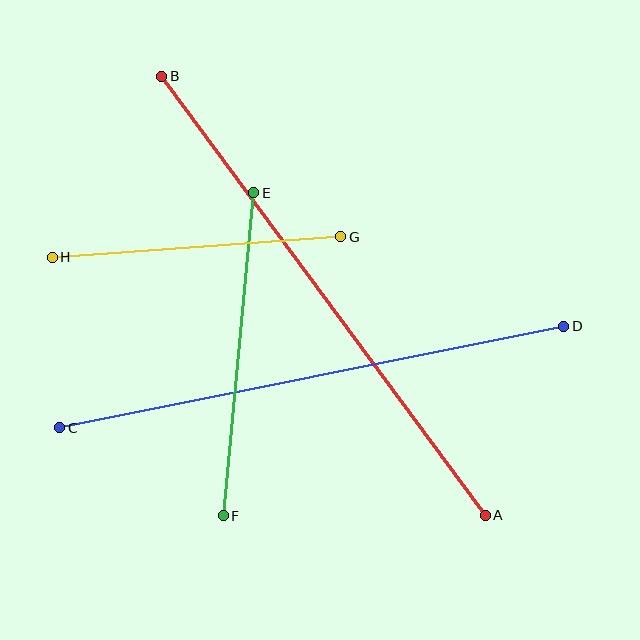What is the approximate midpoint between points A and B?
The midpoint is at approximately (324, 296) pixels.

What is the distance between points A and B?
The distance is approximately 545 pixels.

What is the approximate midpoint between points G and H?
The midpoint is at approximately (196, 247) pixels.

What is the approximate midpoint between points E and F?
The midpoint is at approximately (239, 354) pixels.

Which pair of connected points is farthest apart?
Points A and B are farthest apart.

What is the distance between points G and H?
The distance is approximately 289 pixels.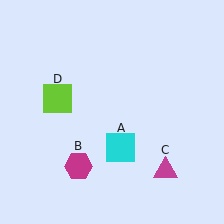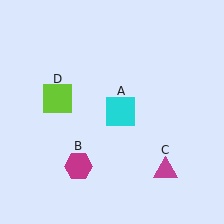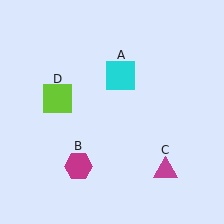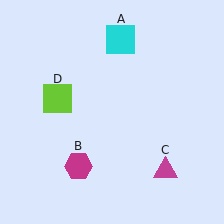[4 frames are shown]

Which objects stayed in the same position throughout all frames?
Magenta hexagon (object B) and magenta triangle (object C) and lime square (object D) remained stationary.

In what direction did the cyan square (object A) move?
The cyan square (object A) moved up.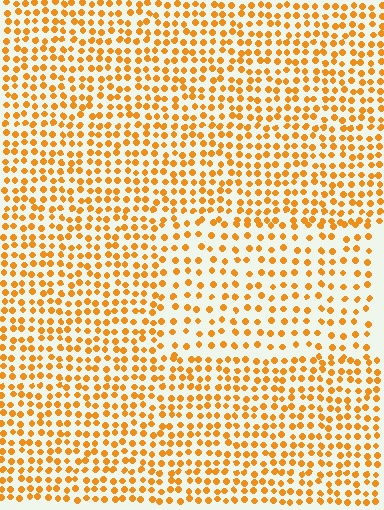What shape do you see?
I see a rectangle.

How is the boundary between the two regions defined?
The boundary is defined by a change in element density (approximately 1.7x ratio). All elements are the same color, size, and shape.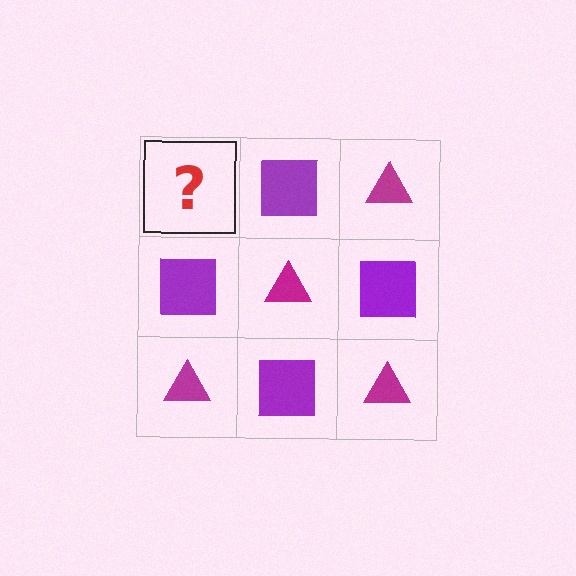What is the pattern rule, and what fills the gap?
The rule is that it alternates magenta triangle and purple square in a checkerboard pattern. The gap should be filled with a magenta triangle.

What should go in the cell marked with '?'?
The missing cell should contain a magenta triangle.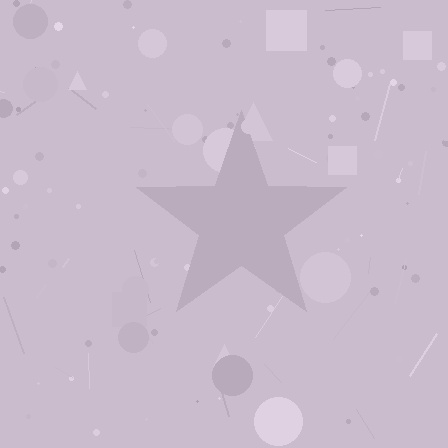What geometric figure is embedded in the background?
A star is embedded in the background.